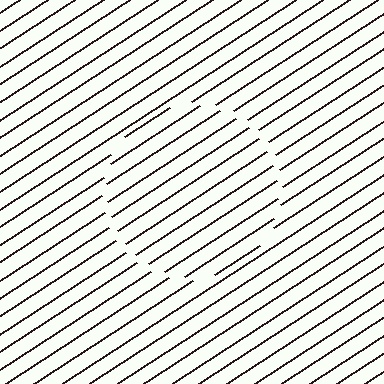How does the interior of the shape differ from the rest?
The interior of the shape contains the same grating, shifted by half a period — the contour is defined by the phase discontinuity where line-ends from the inner and outer gratings abut.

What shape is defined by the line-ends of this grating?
An illusory circle. The interior of the shape contains the same grating, shifted by half a period — the contour is defined by the phase discontinuity where line-ends from the inner and outer gratings abut.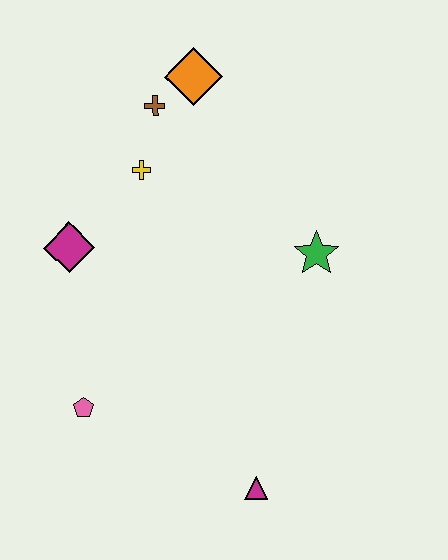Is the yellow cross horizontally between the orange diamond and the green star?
No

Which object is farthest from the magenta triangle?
The orange diamond is farthest from the magenta triangle.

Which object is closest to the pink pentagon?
The magenta diamond is closest to the pink pentagon.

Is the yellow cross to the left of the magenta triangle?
Yes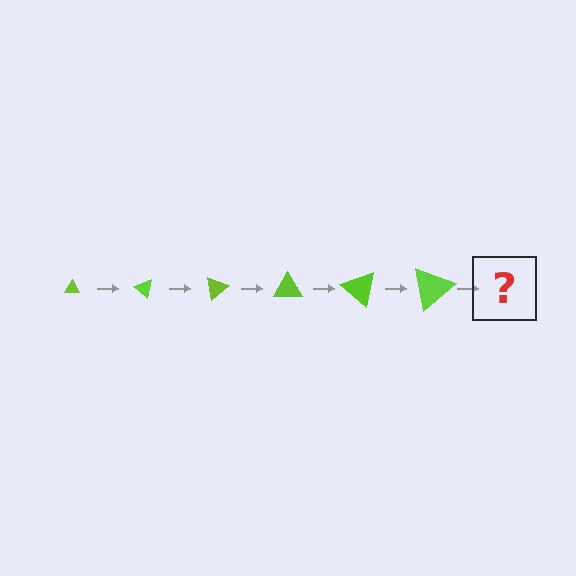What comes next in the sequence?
The next element should be a triangle, larger than the previous one and rotated 240 degrees from the start.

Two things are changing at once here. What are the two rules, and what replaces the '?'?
The two rules are that the triangle grows larger each step and it rotates 40 degrees each step. The '?' should be a triangle, larger than the previous one and rotated 240 degrees from the start.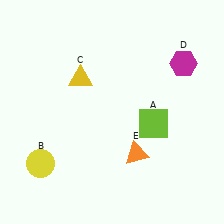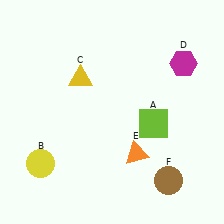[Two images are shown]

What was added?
A brown circle (F) was added in Image 2.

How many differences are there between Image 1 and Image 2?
There is 1 difference between the two images.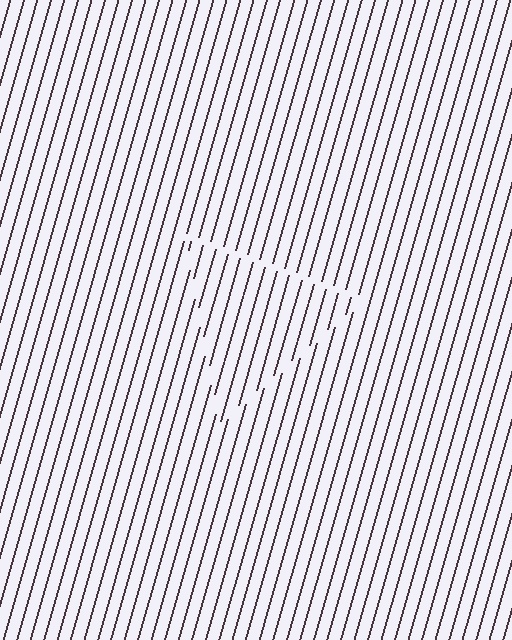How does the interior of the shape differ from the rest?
The interior of the shape contains the same grating, shifted by half a period — the contour is defined by the phase discontinuity where line-ends from the inner and outer gratings abut.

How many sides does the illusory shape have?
3 sides — the line-ends trace a triangle.